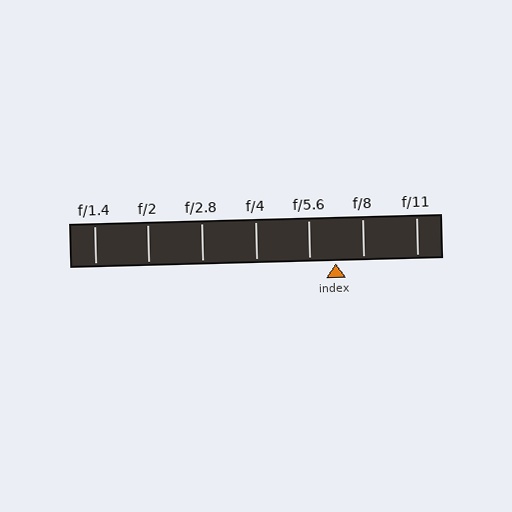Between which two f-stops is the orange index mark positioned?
The index mark is between f/5.6 and f/8.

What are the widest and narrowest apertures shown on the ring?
The widest aperture shown is f/1.4 and the narrowest is f/11.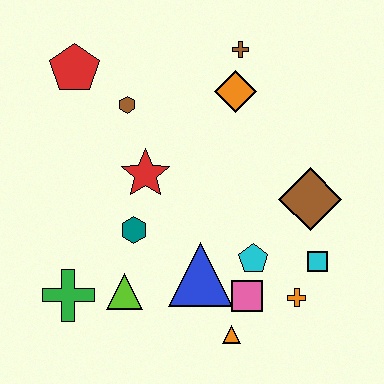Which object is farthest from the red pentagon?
The orange cross is farthest from the red pentagon.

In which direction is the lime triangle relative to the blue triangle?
The lime triangle is to the left of the blue triangle.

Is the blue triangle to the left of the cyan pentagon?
Yes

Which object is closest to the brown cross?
The orange diamond is closest to the brown cross.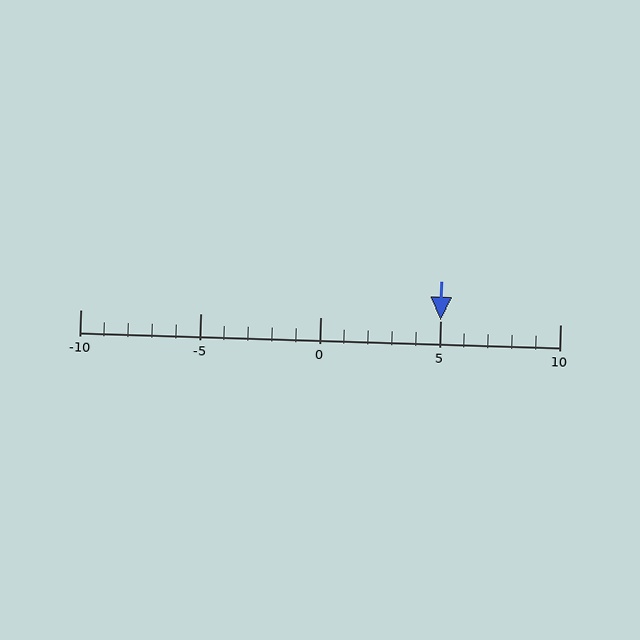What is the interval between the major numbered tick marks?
The major tick marks are spaced 5 units apart.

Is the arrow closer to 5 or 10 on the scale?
The arrow is closer to 5.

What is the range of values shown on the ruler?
The ruler shows values from -10 to 10.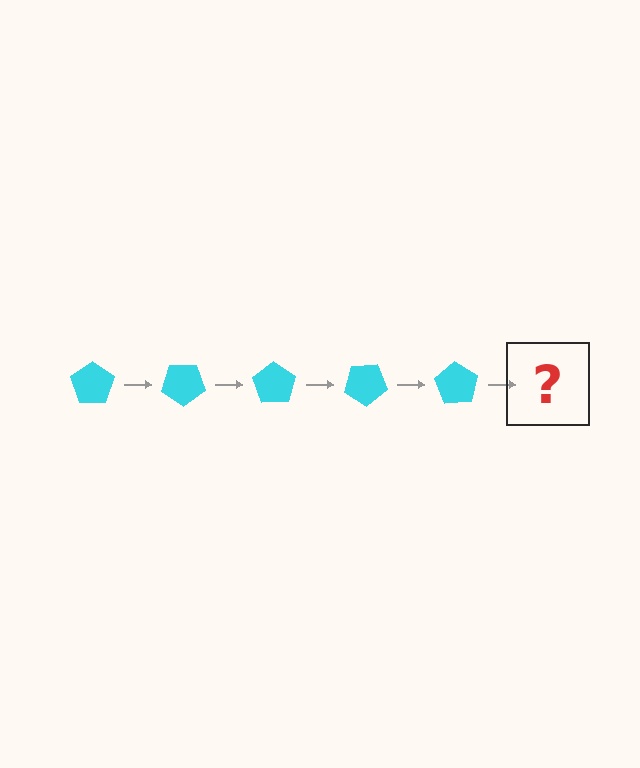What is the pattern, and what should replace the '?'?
The pattern is that the pentagon rotates 35 degrees each step. The '?' should be a cyan pentagon rotated 175 degrees.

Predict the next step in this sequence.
The next step is a cyan pentagon rotated 175 degrees.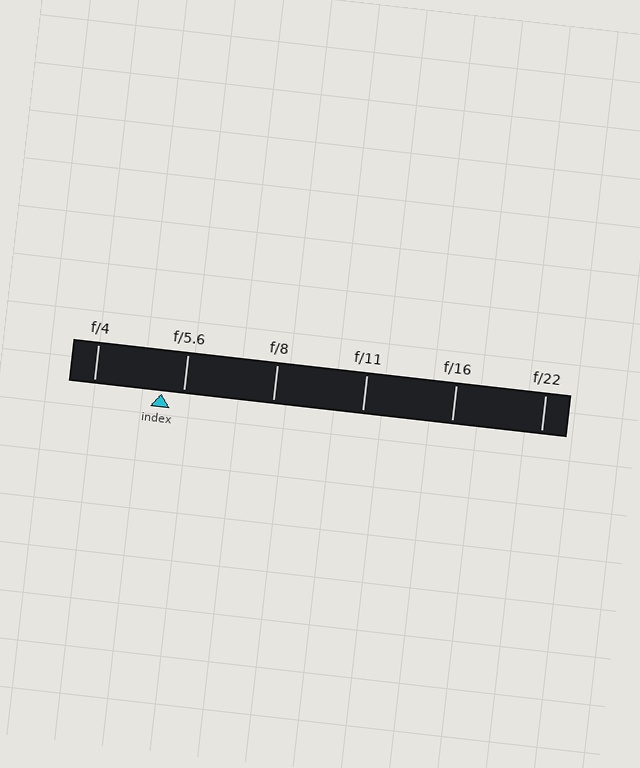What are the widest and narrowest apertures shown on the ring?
The widest aperture shown is f/4 and the narrowest is f/22.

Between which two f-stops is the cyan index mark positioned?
The index mark is between f/4 and f/5.6.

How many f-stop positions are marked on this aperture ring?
There are 6 f-stop positions marked.